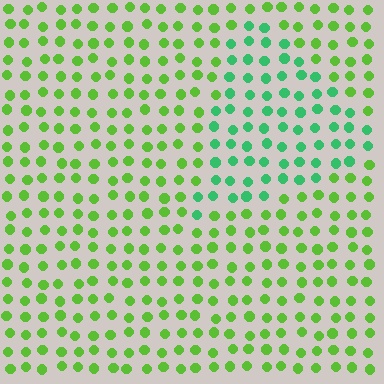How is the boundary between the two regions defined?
The boundary is defined purely by a slight shift in hue (about 40 degrees). Spacing, size, and orientation are identical on both sides.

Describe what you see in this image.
The image is filled with small lime elements in a uniform arrangement. A triangle-shaped region is visible where the elements are tinted to a slightly different hue, forming a subtle color boundary.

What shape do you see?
I see a triangle.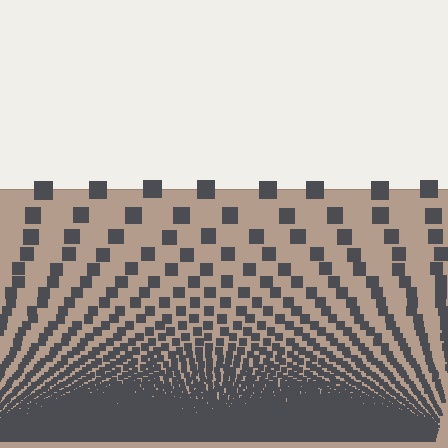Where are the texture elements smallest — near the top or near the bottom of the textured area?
Near the bottom.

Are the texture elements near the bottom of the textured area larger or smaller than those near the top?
Smaller. The gradient is inverted — elements near the bottom are smaller and denser.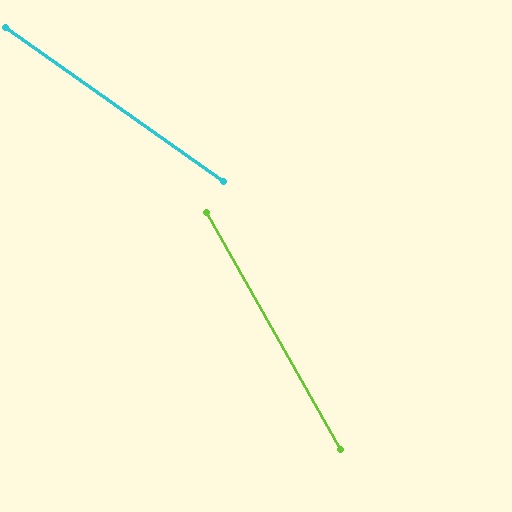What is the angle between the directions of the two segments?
Approximately 25 degrees.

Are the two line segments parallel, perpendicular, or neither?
Neither parallel nor perpendicular — they differ by about 25°.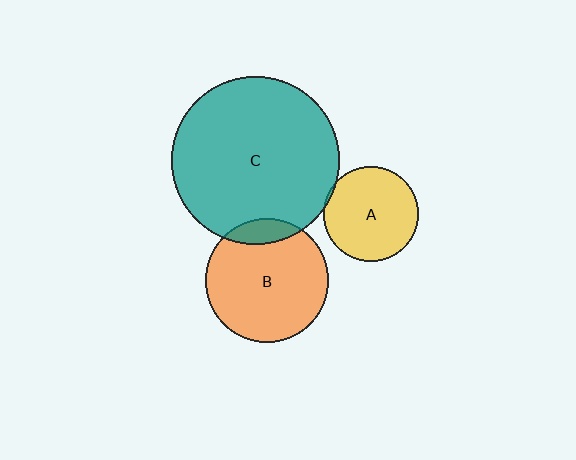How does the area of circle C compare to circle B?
Approximately 1.8 times.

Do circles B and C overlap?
Yes.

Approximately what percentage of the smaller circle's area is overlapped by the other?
Approximately 10%.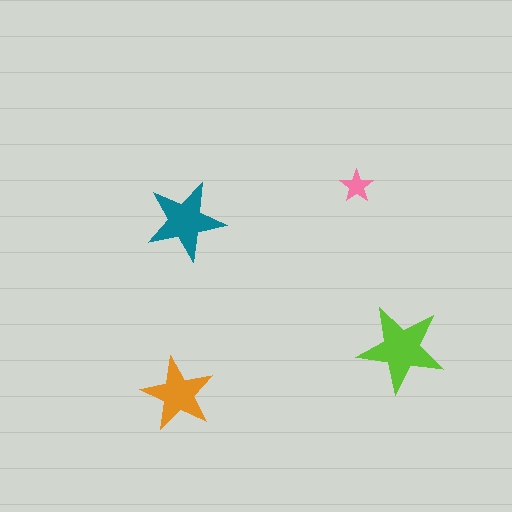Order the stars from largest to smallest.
the lime one, the teal one, the orange one, the pink one.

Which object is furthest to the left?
The orange star is leftmost.